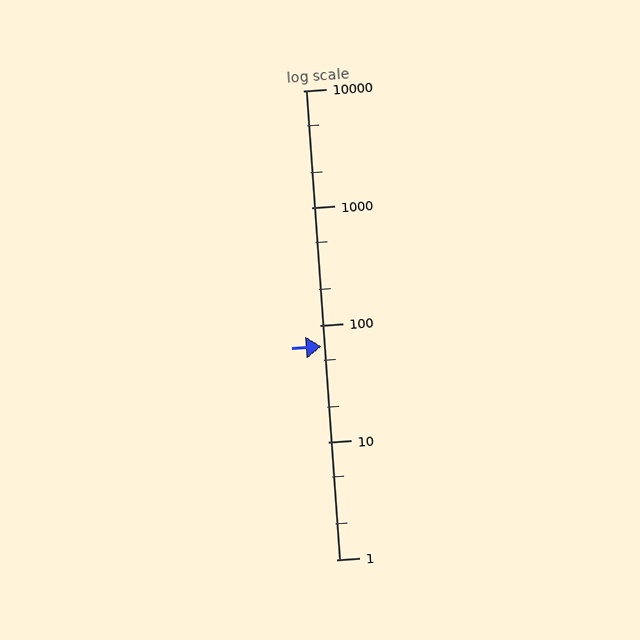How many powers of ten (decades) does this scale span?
The scale spans 4 decades, from 1 to 10000.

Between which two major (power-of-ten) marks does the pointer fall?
The pointer is between 10 and 100.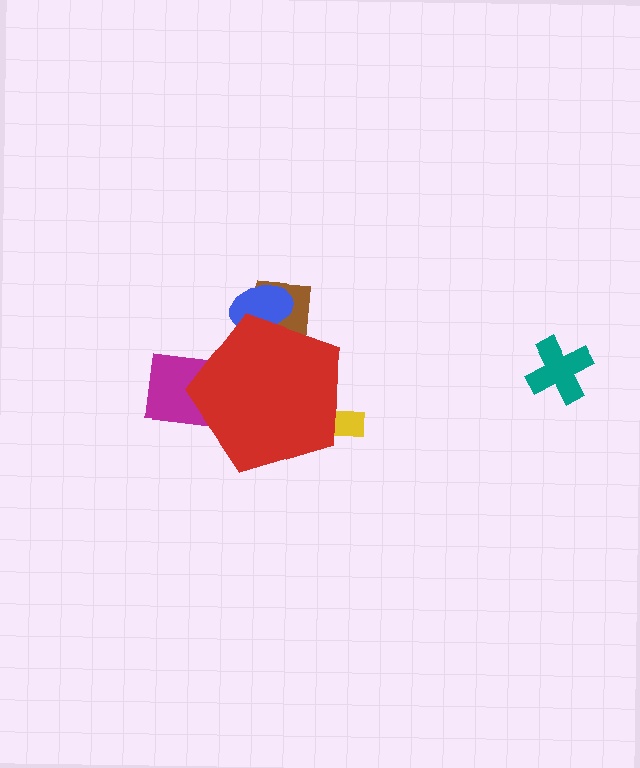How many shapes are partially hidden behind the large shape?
4 shapes are partially hidden.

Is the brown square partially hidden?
Yes, the brown square is partially hidden behind the red pentagon.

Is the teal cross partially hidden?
No, the teal cross is fully visible.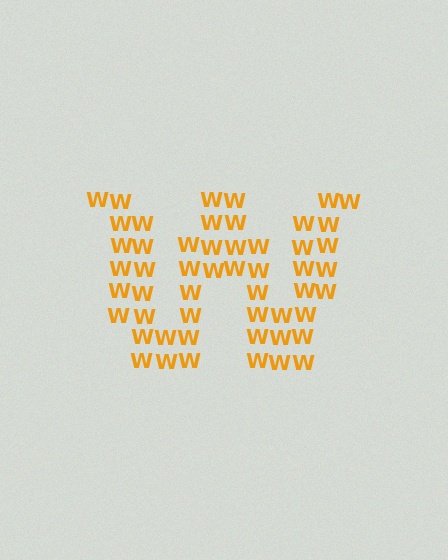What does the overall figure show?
The overall figure shows the letter W.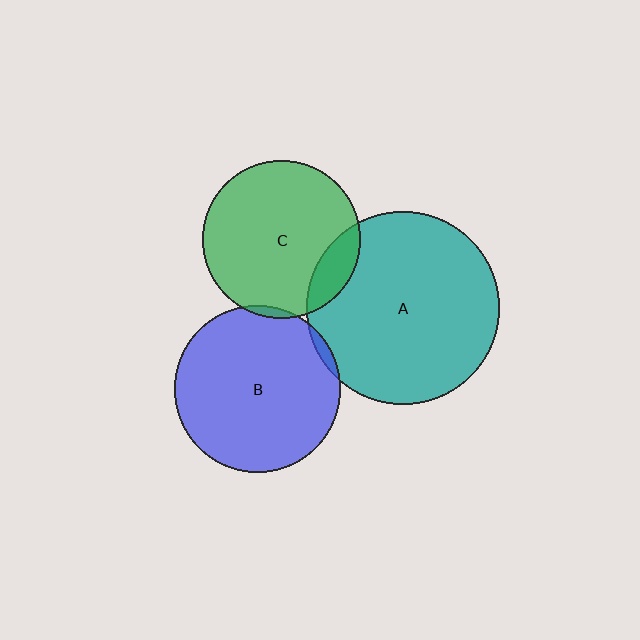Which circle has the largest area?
Circle A (teal).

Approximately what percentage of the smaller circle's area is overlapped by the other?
Approximately 15%.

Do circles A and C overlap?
Yes.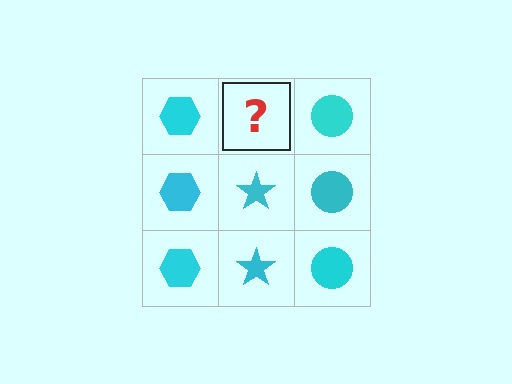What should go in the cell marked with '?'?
The missing cell should contain a cyan star.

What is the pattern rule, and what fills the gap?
The rule is that each column has a consistent shape. The gap should be filled with a cyan star.